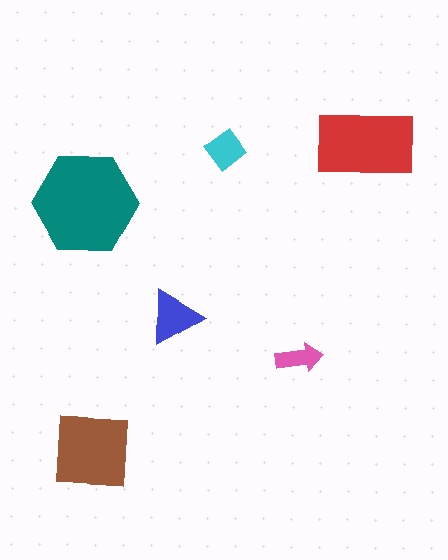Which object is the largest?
The teal hexagon.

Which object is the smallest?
The pink arrow.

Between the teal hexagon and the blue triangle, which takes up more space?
The teal hexagon.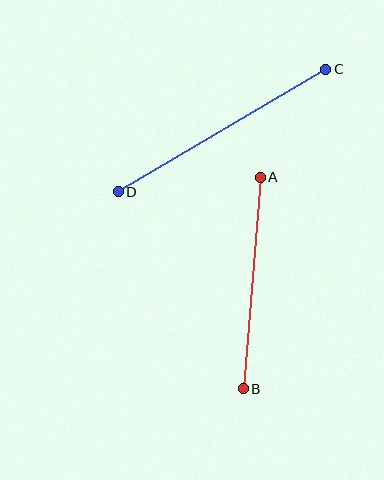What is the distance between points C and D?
The distance is approximately 241 pixels.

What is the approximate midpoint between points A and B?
The midpoint is at approximately (252, 283) pixels.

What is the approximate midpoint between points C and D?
The midpoint is at approximately (222, 131) pixels.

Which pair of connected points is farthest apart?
Points C and D are farthest apart.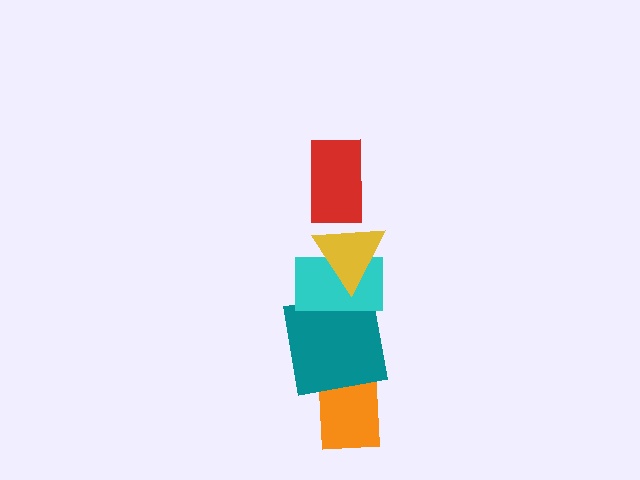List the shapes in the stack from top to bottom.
From top to bottom: the red rectangle, the yellow triangle, the cyan rectangle, the teal square, the orange rectangle.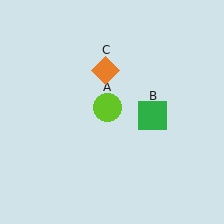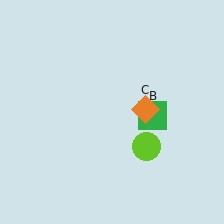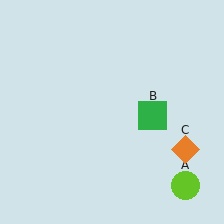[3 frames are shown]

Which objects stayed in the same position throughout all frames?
Green square (object B) remained stationary.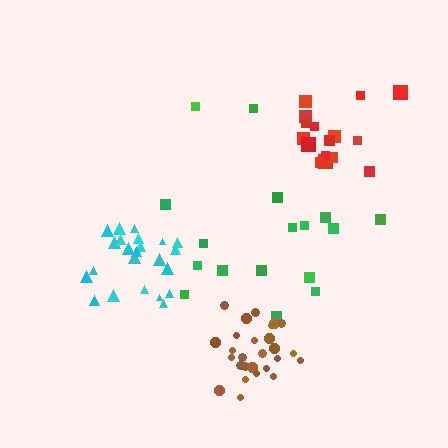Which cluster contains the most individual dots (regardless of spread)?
Brown (27).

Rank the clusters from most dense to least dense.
brown, cyan, red, green.